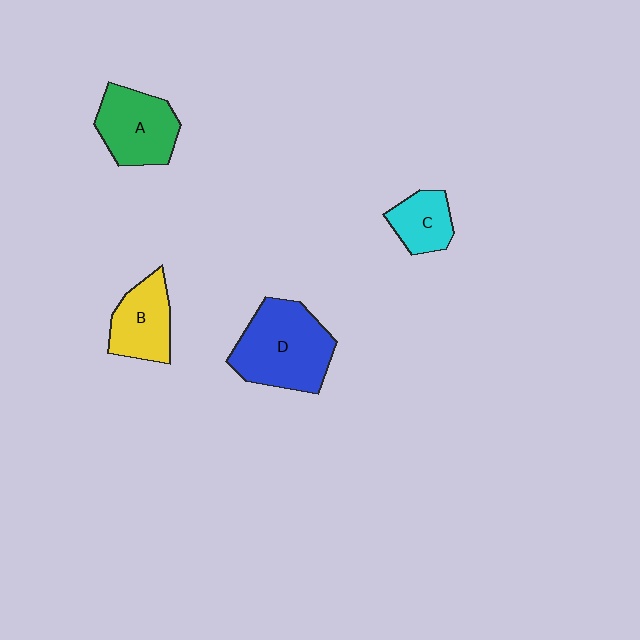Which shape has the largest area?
Shape D (blue).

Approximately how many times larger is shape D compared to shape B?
Approximately 1.7 times.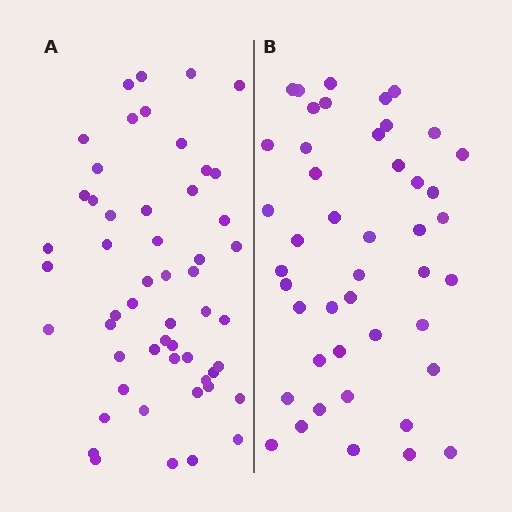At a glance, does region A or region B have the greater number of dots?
Region A (the left region) has more dots.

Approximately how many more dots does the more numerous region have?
Region A has roughly 8 or so more dots than region B.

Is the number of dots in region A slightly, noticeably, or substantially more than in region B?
Region A has only slightly more — the two regions are fairly close. The ratio is roughly 1.2 to 1.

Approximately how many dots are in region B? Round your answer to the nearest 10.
About 40 dots. (The exact count is 45, which rounds to 40.)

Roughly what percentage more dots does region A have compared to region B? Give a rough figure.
About 20% more.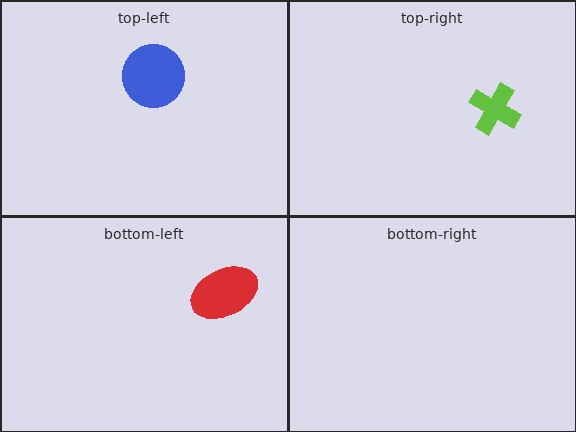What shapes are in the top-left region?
The blue circle.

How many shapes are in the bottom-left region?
1.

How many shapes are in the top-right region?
1.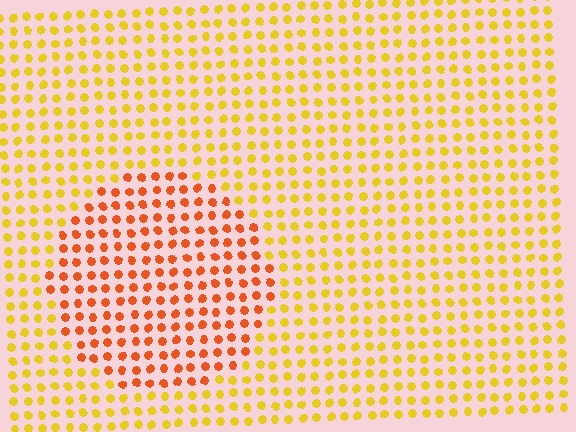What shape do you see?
I see a circle.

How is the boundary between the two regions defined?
The boundary is defined purely by a slight shift in hue (about 36 degrees). Spacing, size, and orientation are identical on both sides.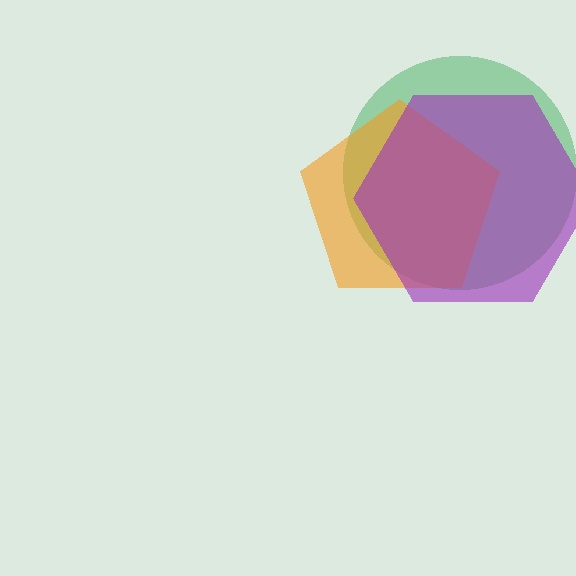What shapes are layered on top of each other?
The layered shapes are: a green circle, an orange pentagon, a purple hexagon.